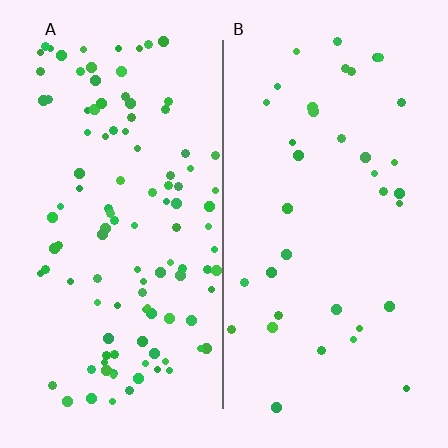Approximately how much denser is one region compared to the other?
Approximately 3.0× — region A over region B.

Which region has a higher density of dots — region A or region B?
A (the left).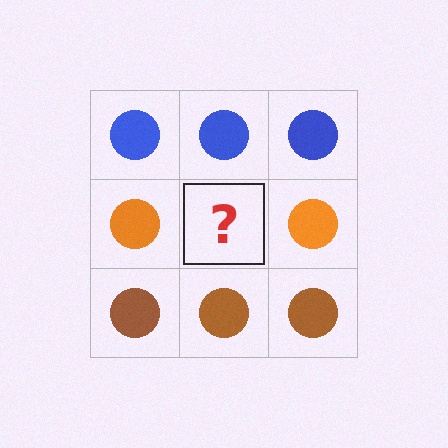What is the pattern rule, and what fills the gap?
The rule is that each row has a consistent color. The gap should be filled with an orange circle.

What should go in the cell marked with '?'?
The missing cell should contain an orange circle.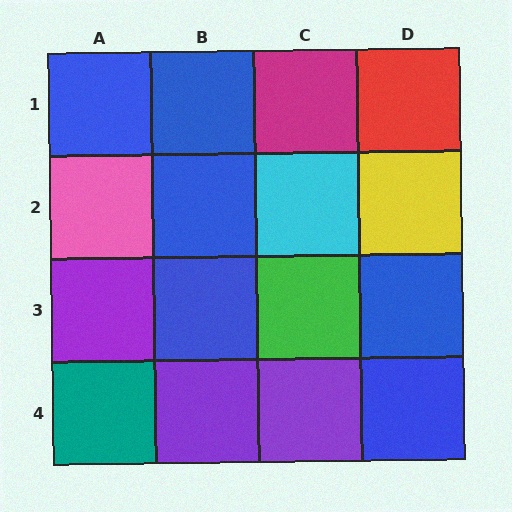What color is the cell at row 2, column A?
Pink.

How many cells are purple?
3 cells are purple.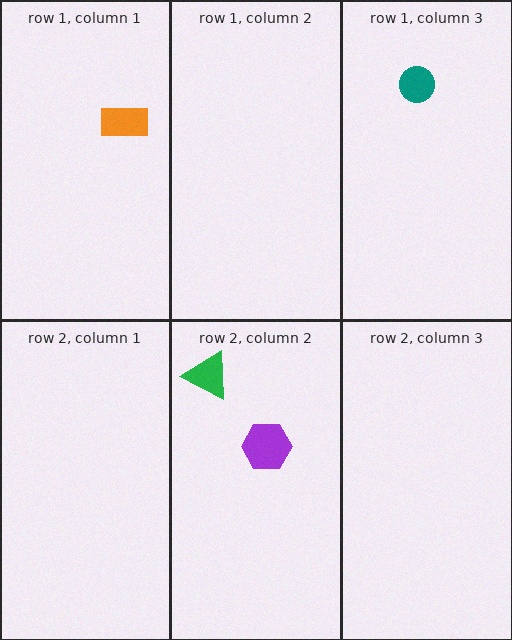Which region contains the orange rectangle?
The row 1, column 1 region.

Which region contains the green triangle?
The row 2, column 2 region.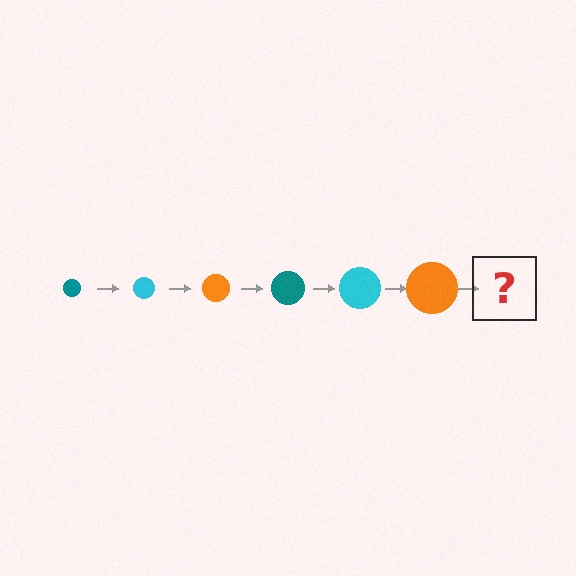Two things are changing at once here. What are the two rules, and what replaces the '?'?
The two rules are that the circle grows larger each step and the color cycles through teal, cyan, and orange. The '?' should be a teal circle, larger than the previous one.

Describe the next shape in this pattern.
It should be a teal circle, larger than the previous one.